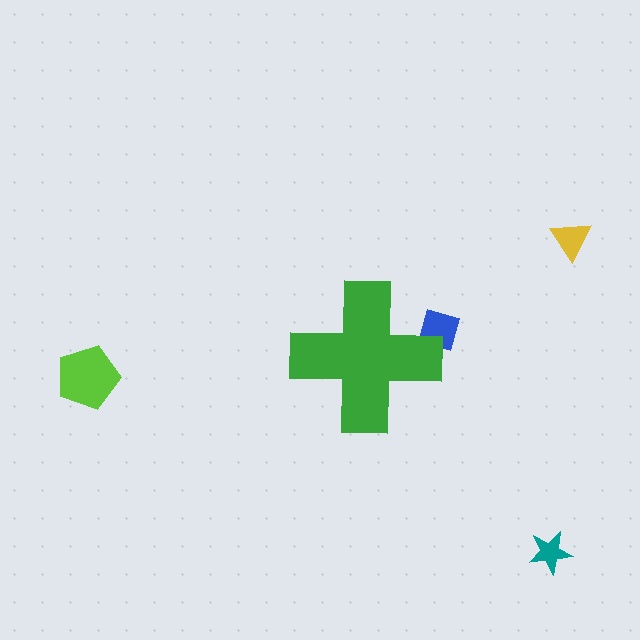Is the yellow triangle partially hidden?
No, the yellow triangle is fully visible.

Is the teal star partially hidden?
No, the teal star is fully visible.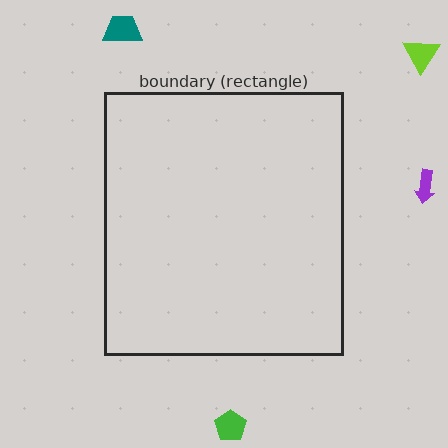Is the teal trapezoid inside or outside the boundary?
Outside.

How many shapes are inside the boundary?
0 inside, 4 outside.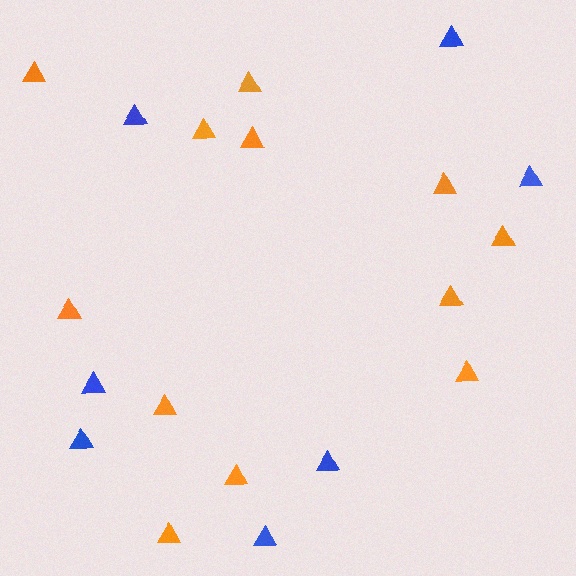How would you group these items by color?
There are 2 groups: one group of blue triangles (7) and one group of orange triangles (12).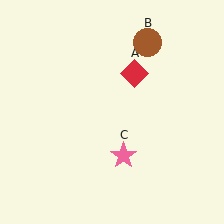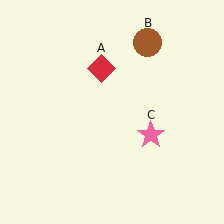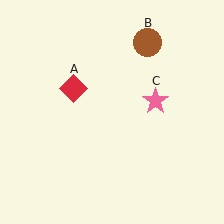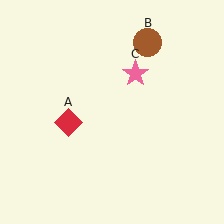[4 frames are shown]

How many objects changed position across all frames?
2 objects changed position: red diamond (object A), pink star (object C).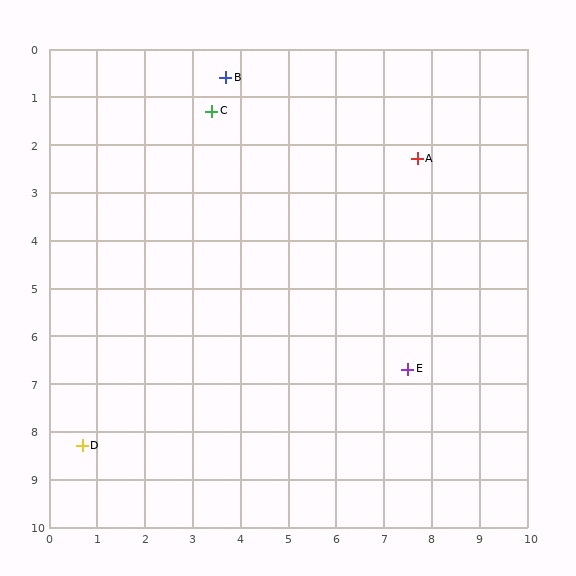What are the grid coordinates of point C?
Point C is at approximately (3.4, 1.3).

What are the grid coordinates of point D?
Point D is at approximately (0.7, 8.3).